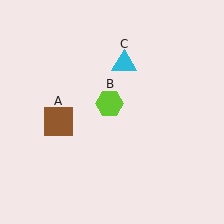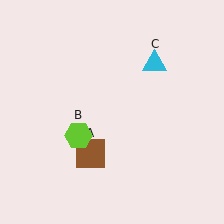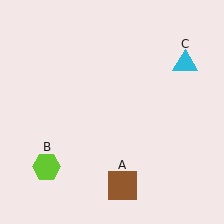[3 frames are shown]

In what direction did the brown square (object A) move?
The brown square (object A) moved down and to the right.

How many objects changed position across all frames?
3 objects changed position: brown square (object A), lime hexagon (object B), cyan triangle (object C).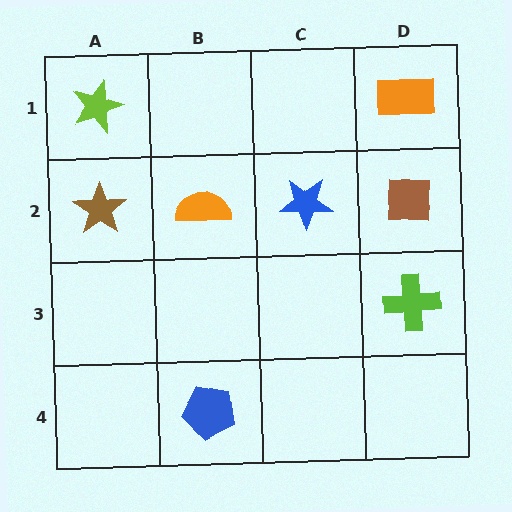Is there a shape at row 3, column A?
No, that cell is empty.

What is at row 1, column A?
A lime star.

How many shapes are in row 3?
1 shape.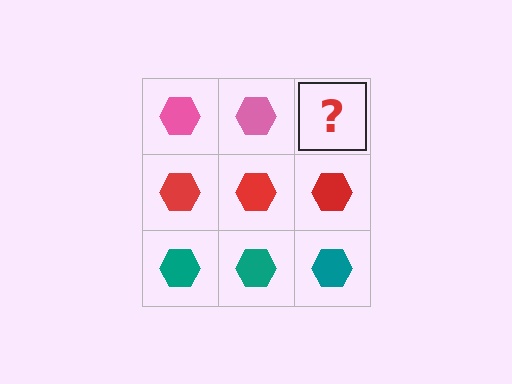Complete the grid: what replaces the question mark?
The question mark should be replaced with a pink hexagon.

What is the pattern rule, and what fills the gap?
The rule is that each row has a consistent color. The gap should be filled with a pink hexagon.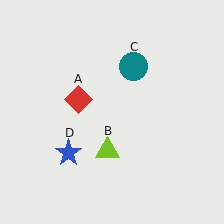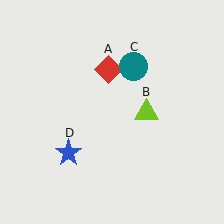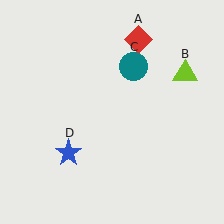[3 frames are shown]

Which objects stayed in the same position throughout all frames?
Teal circle (object C) and blue star (object D) remained stationary.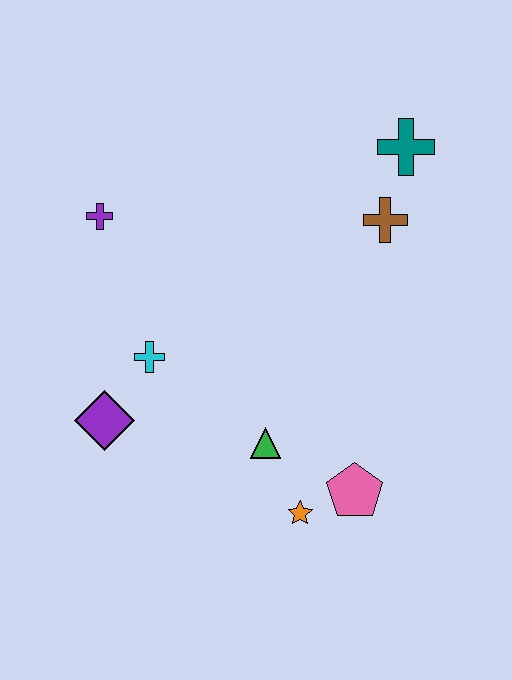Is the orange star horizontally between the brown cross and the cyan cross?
Yes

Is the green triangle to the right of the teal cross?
No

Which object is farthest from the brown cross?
The purple diamond is farthest from the brown cross.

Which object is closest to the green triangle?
The orange star is closest to the green triangle.